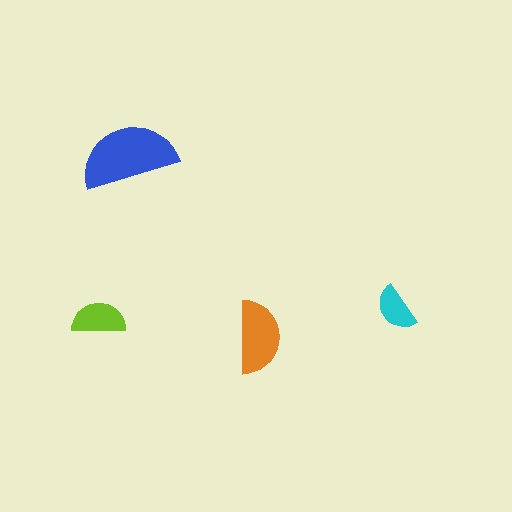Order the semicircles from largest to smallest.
the blue one, the orange one, the lime one, the cyan one.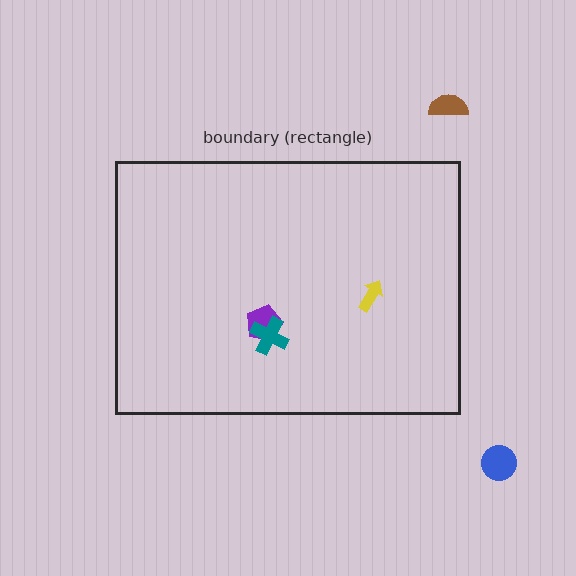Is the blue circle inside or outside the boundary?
Outside.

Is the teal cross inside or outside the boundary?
Inside.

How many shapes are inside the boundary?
3 inside, 2 outside.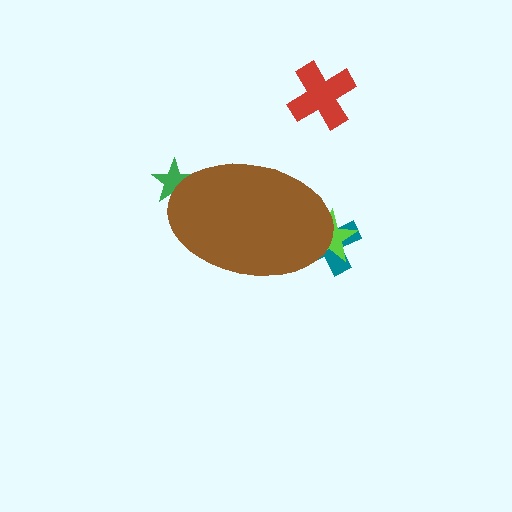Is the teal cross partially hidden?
Yes, the teal cross is partially hidden behind the brown ellipse.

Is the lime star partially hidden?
Yes, the lime star is partially hidden behind the brown ellipse.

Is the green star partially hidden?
Yes, the green star is partially hidden behind the brown ellipse.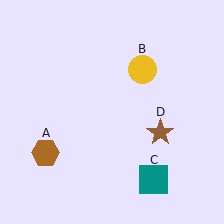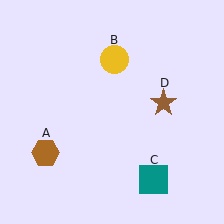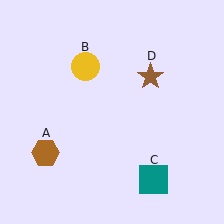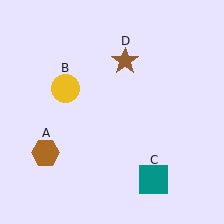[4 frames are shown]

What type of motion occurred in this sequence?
The yellow circle (object B), brown star (object D) rotated counterclockwise around the center of the scene.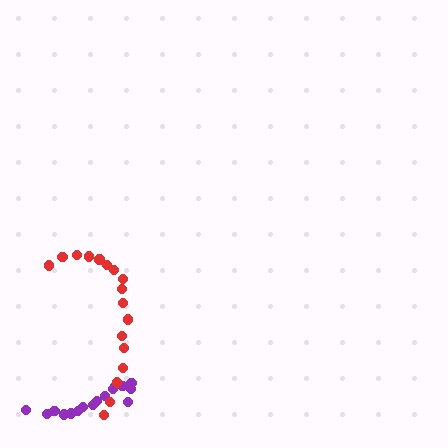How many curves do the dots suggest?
There are 2 distinct paths.